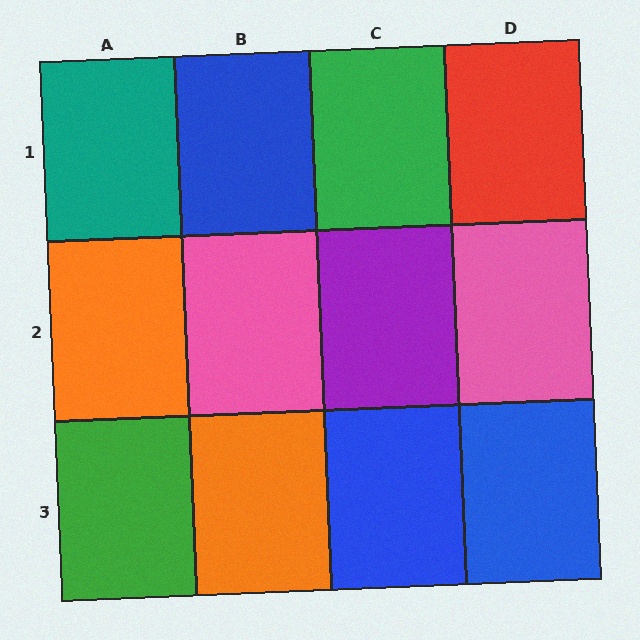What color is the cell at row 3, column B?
Orange.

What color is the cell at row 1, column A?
Teal.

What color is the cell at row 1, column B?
Blue.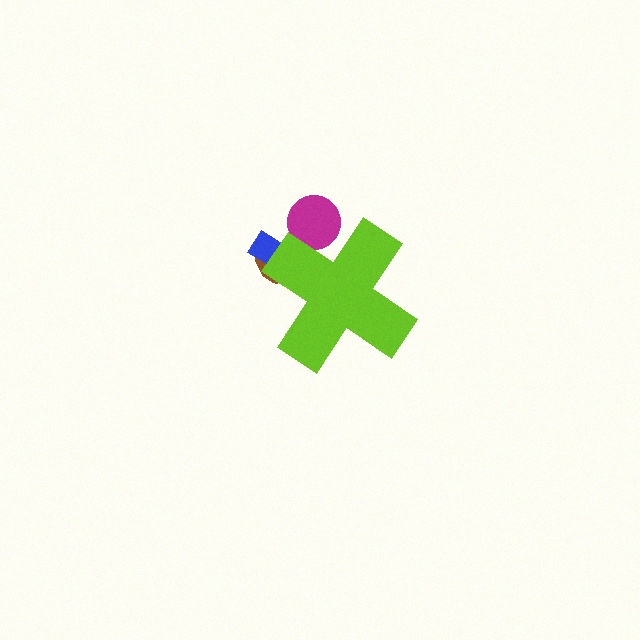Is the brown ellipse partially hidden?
Yes, the brown ellipse is partially hidden behind the lime cross.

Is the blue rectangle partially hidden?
Yes, the blue rectangle is partially hidden behind the lime cross.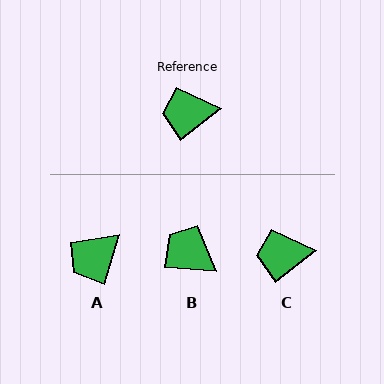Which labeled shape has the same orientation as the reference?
C.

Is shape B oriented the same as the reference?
No, it is off by about 43 degrees.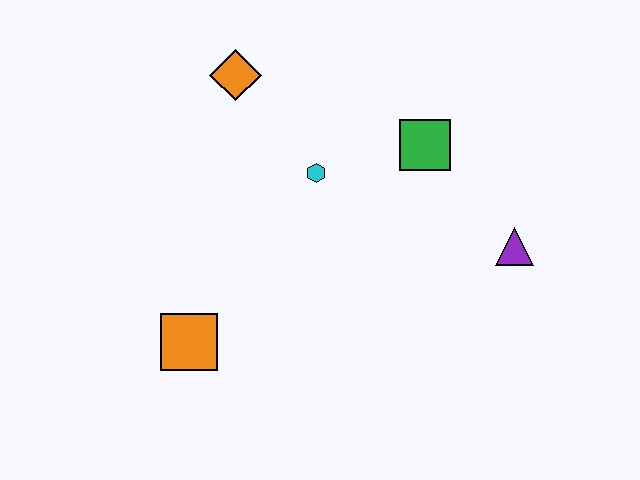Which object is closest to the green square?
The cyan hexagon is closest to the green square.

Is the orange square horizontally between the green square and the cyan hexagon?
No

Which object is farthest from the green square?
The orange square is farthest from the green square.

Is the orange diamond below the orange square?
No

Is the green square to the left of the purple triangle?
Yes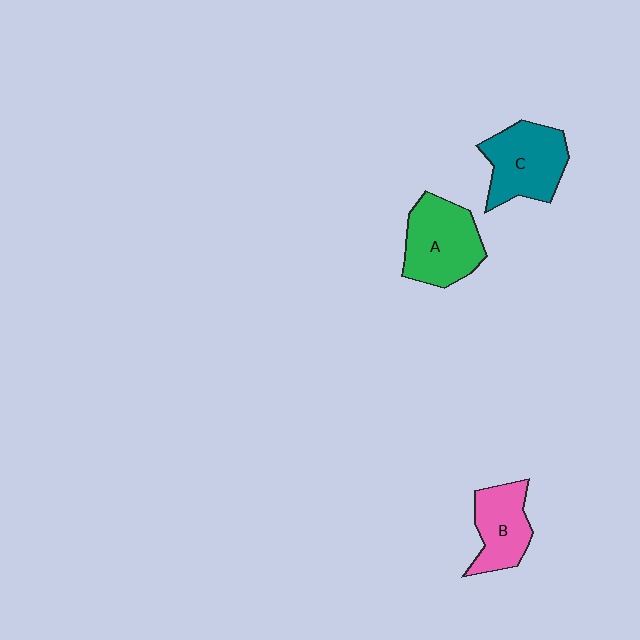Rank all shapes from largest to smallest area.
From largest to smallest: A (green), C (teal), B (pink).